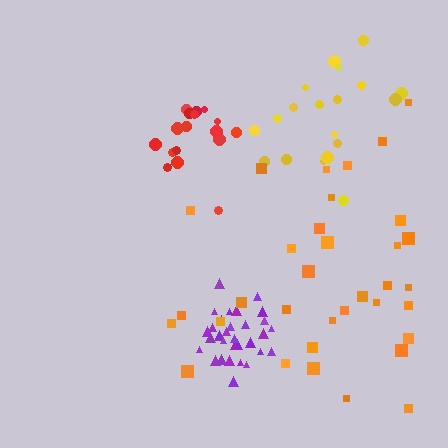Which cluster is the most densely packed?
Purple.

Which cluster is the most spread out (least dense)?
Orange.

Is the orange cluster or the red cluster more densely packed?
Red.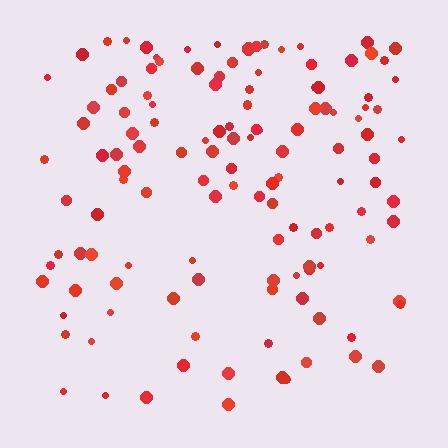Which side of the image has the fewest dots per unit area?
The bottom.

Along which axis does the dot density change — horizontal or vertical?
Vertical.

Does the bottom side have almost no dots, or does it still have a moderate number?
Still a moderate number, just noticeably fewer than the top.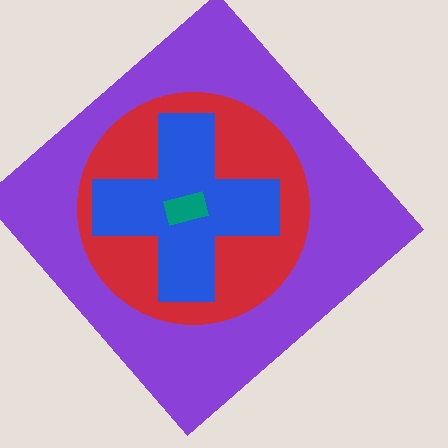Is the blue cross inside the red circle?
Yes.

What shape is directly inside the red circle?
The blue cross.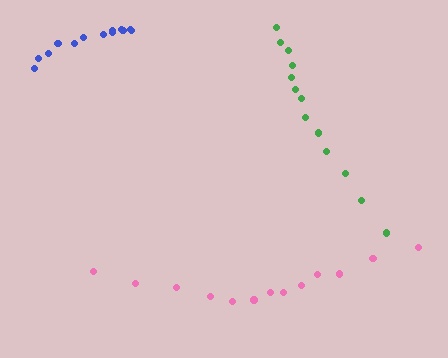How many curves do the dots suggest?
There are 3 distinct paths.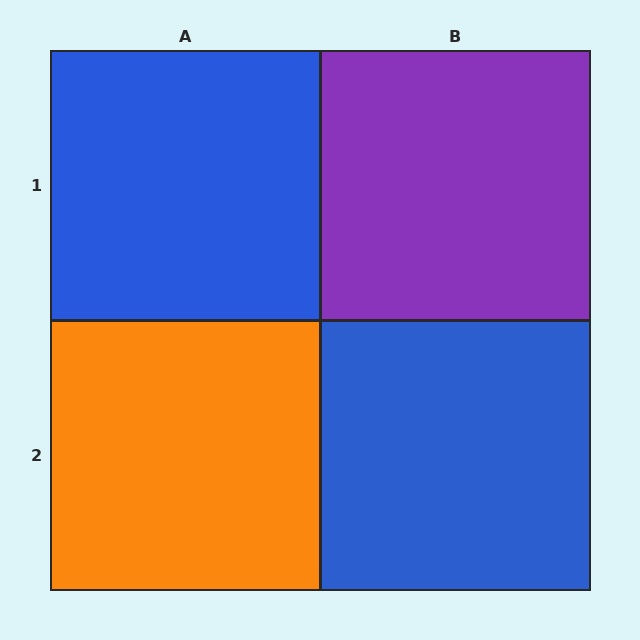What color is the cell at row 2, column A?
Orange.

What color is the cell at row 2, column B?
Blue.